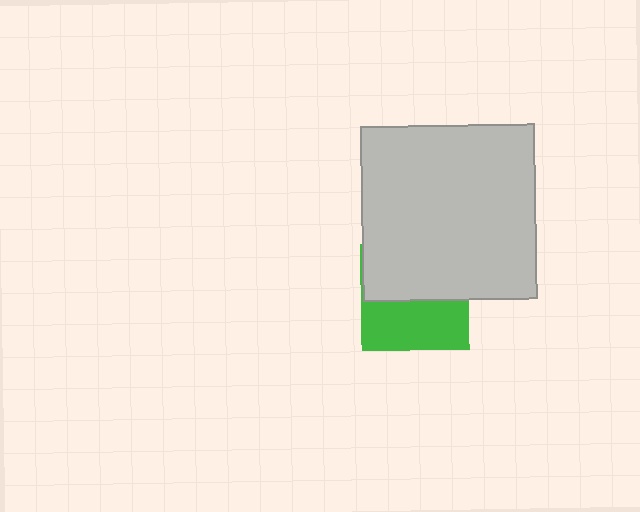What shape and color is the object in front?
The object in front is a light gray square.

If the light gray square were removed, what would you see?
You would see the complete green square.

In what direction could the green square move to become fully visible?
The green square could move down. That would shift it out from behind the light gray square entirely.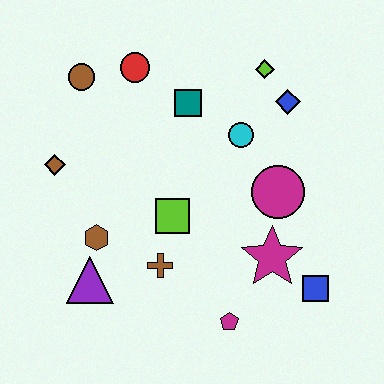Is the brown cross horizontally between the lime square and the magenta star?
No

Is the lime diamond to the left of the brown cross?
No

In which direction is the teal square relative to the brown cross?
The teal square is above the brown cross.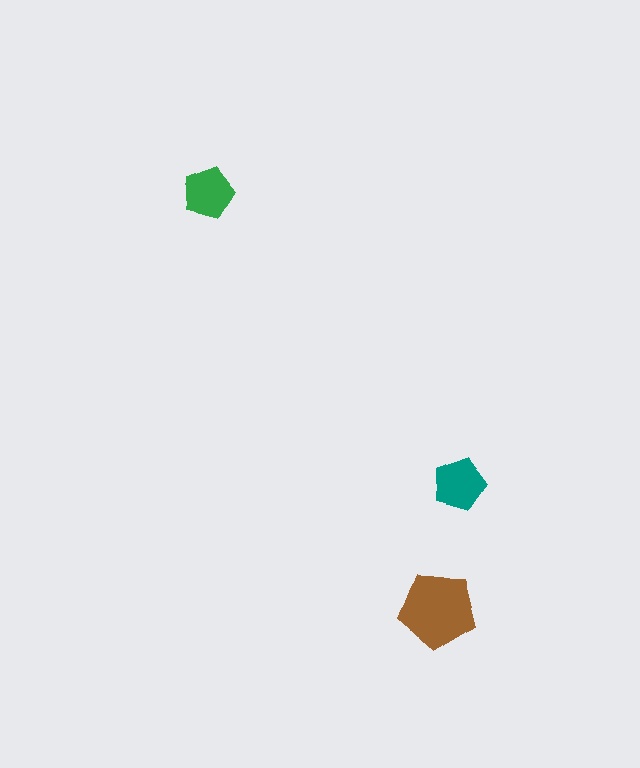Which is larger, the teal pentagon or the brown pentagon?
The brown one.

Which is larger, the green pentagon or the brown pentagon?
The brown one.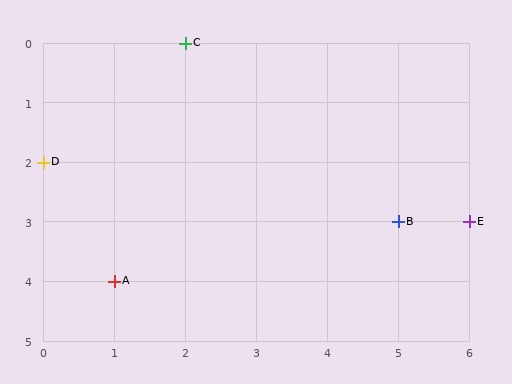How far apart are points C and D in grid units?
Points C and D are 2 columns and 2 rows apart (about 2.8 grid units diagonally).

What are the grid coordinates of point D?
Point D is at grid coordinates (0, 2).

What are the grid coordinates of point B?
Point B is at grid coordinates (5, 3).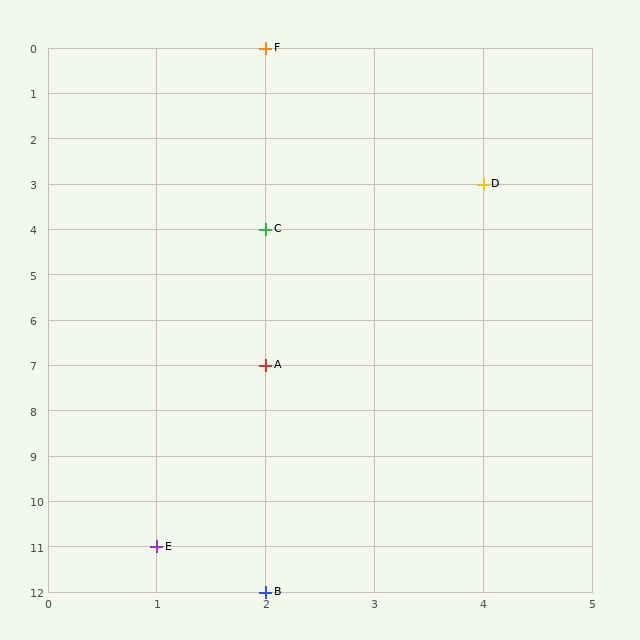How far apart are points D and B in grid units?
Points D and B are 2 columns and 9 rows apart (about 9.2 grid units diagonally).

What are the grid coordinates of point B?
Point B is at grid coordinates (2, 12).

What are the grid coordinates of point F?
Point F is at grid coordinates (2, 0).